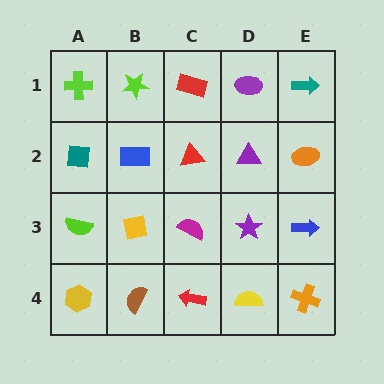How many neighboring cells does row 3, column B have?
4.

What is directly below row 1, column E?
An orange ellipse.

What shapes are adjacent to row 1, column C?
A red triangle (row 2, column C), a lime star (row 1, column B), a purple ellipse (row 1, column D).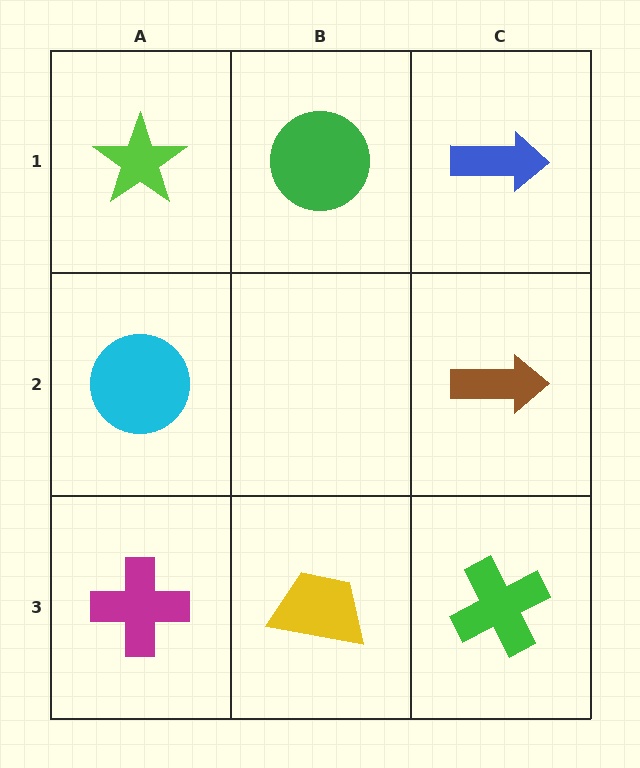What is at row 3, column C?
A green cross.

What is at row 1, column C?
A blue arrow.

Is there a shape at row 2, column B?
No, that cell is empty.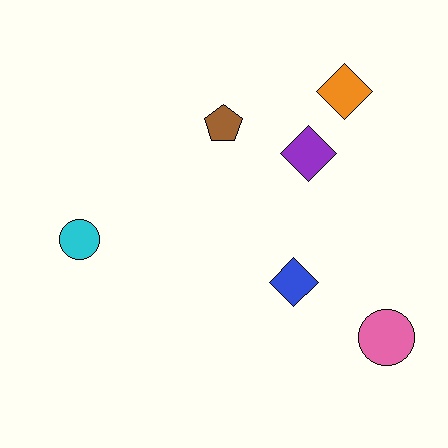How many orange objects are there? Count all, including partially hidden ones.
There is 1 orange object.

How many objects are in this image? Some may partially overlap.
There are 6 objects.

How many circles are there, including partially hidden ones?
There are 2 circles.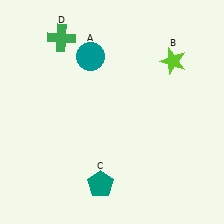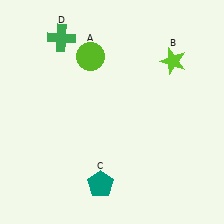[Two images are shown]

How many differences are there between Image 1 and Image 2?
There is 1 difference between the two images.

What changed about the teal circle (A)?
In Image 1, A is teal. In Image 2, it changed to lime.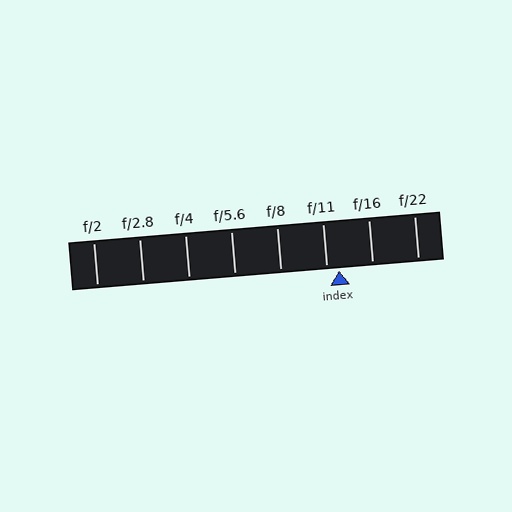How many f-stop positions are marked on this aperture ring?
There are 8 f-stop positions marked.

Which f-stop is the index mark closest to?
The index mark is closest to f/11.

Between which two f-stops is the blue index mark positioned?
The index mark is between f/11 and f/16.